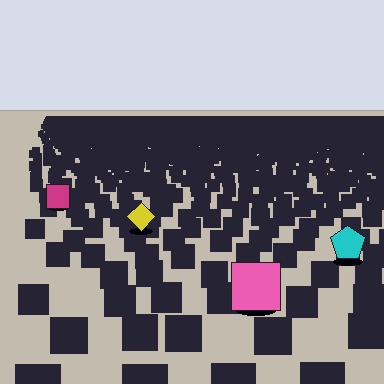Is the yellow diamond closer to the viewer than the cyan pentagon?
No. The cyan pentagon is closer — you can tell from the texture gradient: the ground texture is coarser near it.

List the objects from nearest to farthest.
From nearest to farthest: the pink square, the cyan pentagon, the yellow diamond, the magenta square.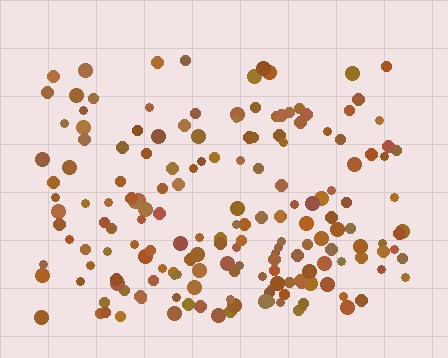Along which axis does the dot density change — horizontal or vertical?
Vertical.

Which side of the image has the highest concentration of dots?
The bottom.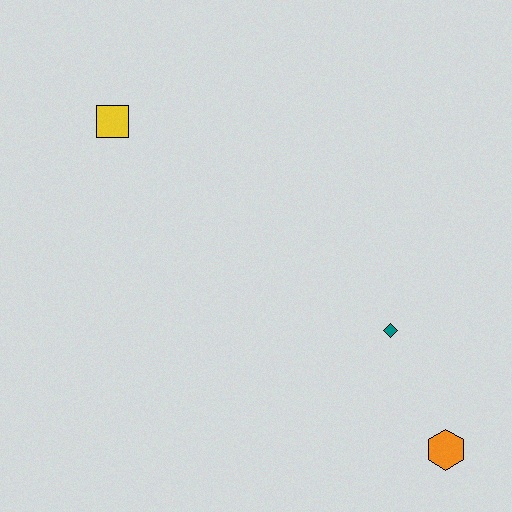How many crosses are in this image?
There are no crosses.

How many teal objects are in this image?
There is 1 teal object.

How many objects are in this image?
There are 3 objects.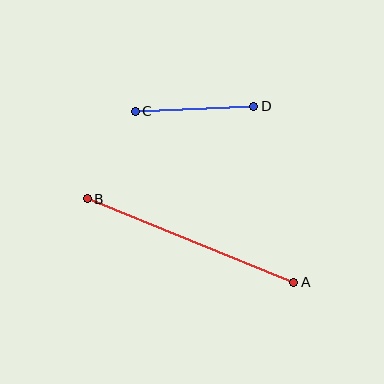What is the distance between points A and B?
The distance is approximately 222 pixels.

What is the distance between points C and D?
The distance is approximately 119 pixels.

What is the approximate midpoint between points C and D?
The midpoint is at approximately (195, 109) pixels.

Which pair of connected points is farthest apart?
Points A and B are farthest apart.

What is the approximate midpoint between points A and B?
The midpoint is at approximately (191, 240) pixels.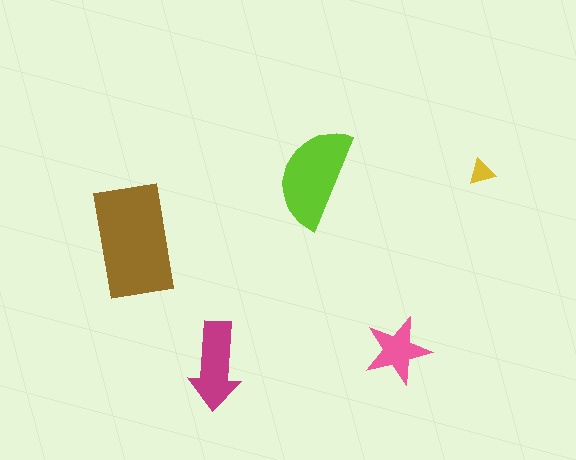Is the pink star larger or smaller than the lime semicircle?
Smaller.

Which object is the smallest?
The yellow triangle.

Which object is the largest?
The brown rectangle.